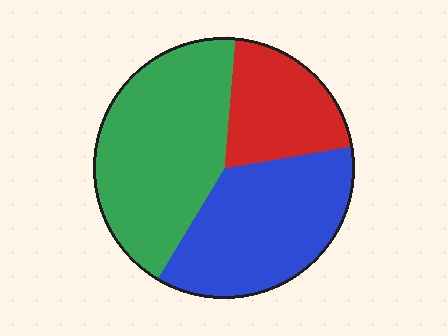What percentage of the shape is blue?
Blue covers around 35% of the shape.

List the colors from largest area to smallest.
From largest to smallest: green, blue, red.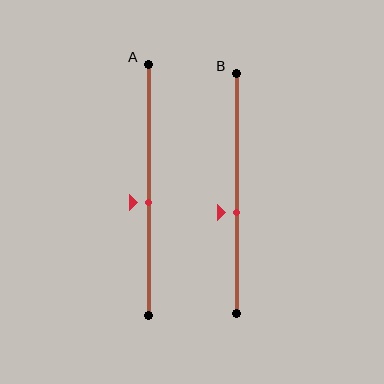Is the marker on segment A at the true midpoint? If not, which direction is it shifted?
No, the marker on segment A is shifted downward by about 5% of the segment length.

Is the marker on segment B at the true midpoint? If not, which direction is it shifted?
No, the marker on segment B is shifted downward by about 8% of the segment length.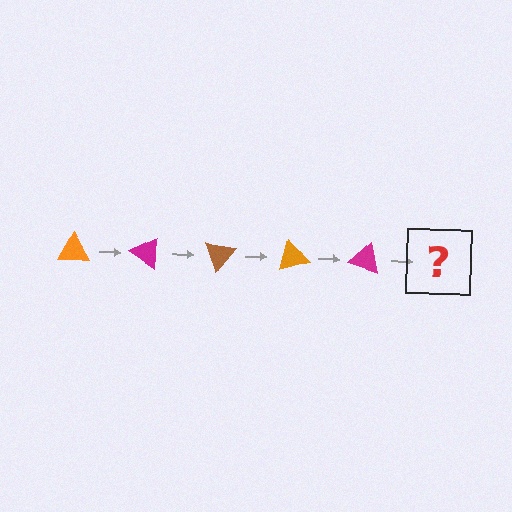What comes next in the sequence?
The next element should be a brown triangle, rotated 175 degrees from the start.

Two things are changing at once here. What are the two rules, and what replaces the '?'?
The two rules are that it rotates 35 degrees each step and the color cycles through orange, magenta, and brown. The '?' should be a brown triangle, rotated 175 degrees from the start.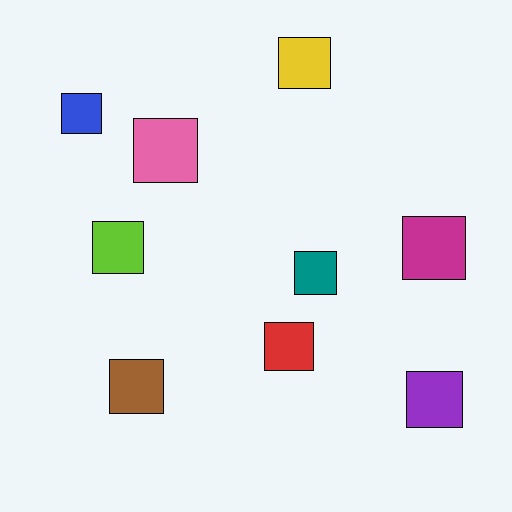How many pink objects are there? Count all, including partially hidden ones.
There is 1 pink object.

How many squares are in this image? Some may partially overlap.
There are 9 squares.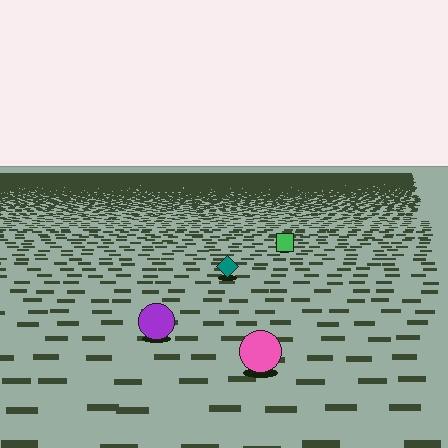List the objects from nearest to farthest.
From nearest to farthest: the pink circle, the purple circle, the teal diamond, the green square.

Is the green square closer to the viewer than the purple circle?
No. The purple circle is closer — you can tell from the texture gradient: the ground texture is coarser near it.